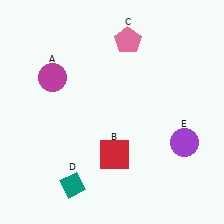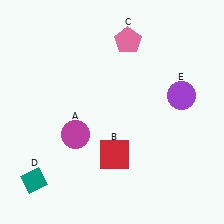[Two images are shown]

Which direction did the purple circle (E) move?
The purple circle (E) moved up.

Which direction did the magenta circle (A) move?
The magenta circle (A) moved down.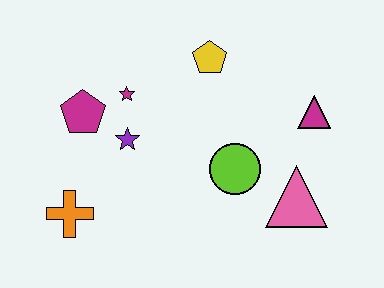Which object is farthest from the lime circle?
The orange cross is farthest from the lime circle.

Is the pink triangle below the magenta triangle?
Yes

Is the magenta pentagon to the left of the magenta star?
Yes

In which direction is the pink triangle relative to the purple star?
The pink triangle is to the right of the purple star.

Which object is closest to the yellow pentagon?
The magenta star is closest to the yellow pentagon.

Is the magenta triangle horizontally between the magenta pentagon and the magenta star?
No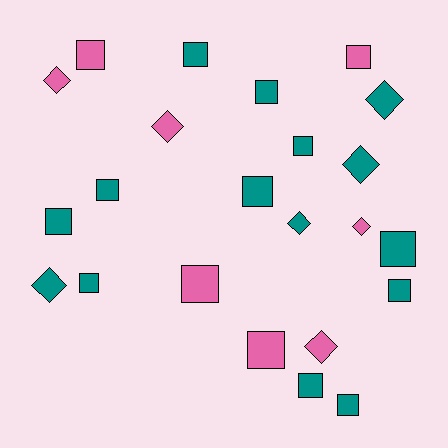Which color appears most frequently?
Teal, with 15 objects.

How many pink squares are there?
There are 4 pink squares.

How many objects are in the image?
There are 23 objects.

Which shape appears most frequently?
Square, with 15 objects.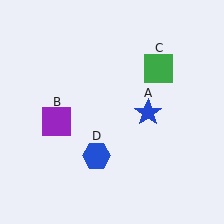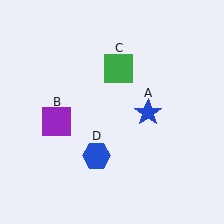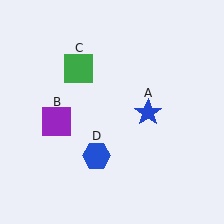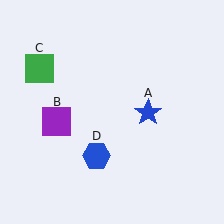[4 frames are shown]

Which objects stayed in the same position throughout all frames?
Blue star (object A) and purple square (object B) and blue hexagon (object D) remained stationary.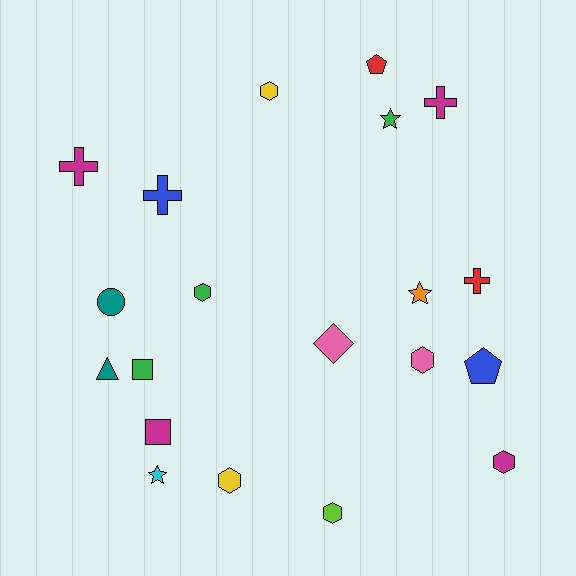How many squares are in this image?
There are 2 squares.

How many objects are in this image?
There are 20 objects.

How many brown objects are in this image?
There are no brown objects.